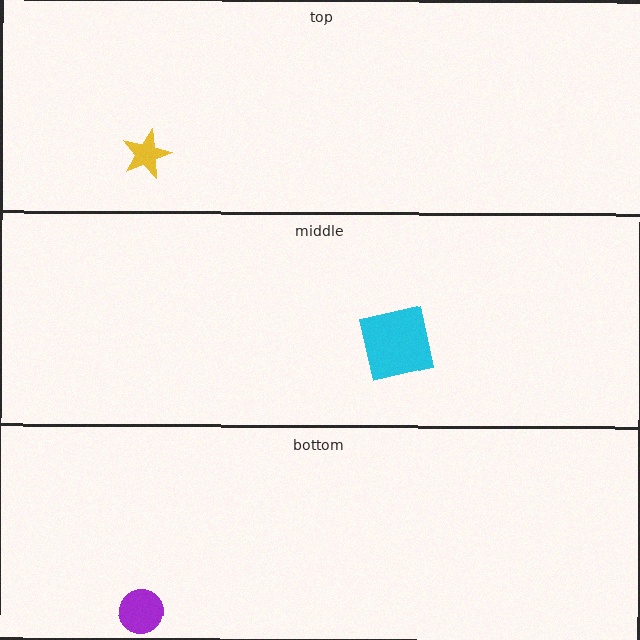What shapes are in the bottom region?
The purple circle.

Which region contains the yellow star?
The top region.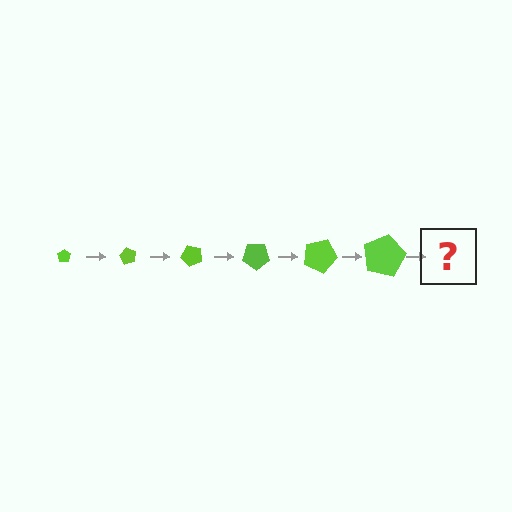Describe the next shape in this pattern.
It should be a pentagon, larger than the previous one and rotated 360 degrees from the start.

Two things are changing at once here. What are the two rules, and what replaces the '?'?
The two rules are that the pentagon grows larger each step and it rotates 60 degrees each step. The '?' should be a pentagon, larger than the previous one and rotated 360 degrees from the start.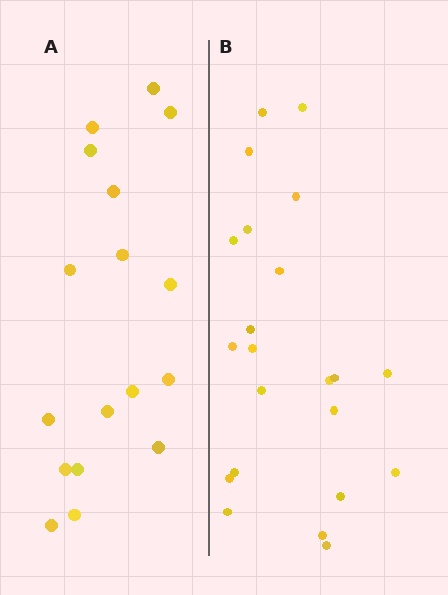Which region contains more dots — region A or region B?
Region B (the right region) has more dots.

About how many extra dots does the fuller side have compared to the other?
Region B has about 5 more dots than region A.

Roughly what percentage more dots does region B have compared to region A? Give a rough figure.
About 30% more.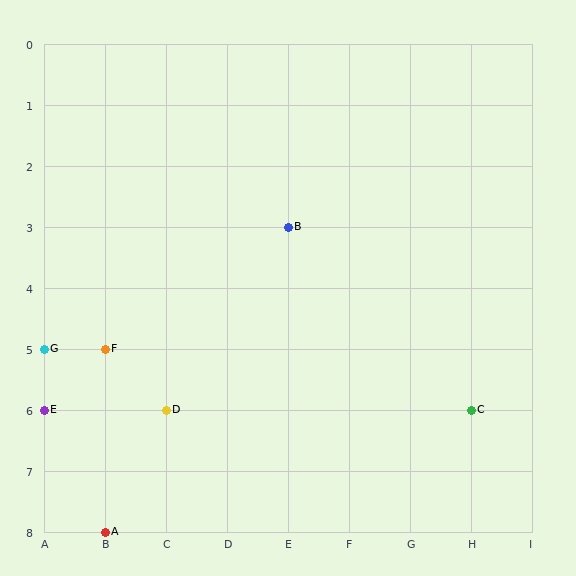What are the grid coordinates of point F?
Point F is at grid coordinates (B, 5).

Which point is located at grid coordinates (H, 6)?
Point C is at (H, 6).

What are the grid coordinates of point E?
Point E is at grid coordinates (A, 6).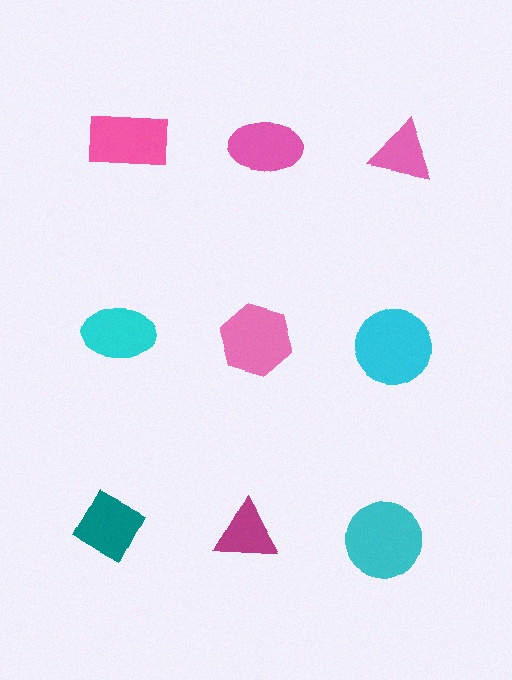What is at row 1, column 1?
A pink rectangle.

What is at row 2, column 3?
A cyan circle.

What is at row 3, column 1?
A teal diamond.